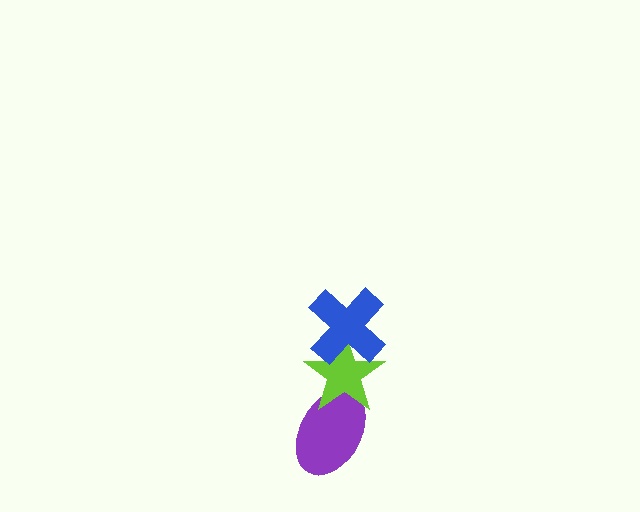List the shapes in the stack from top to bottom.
From top to bottom: the blue cross, the lime star, the purple ellipse.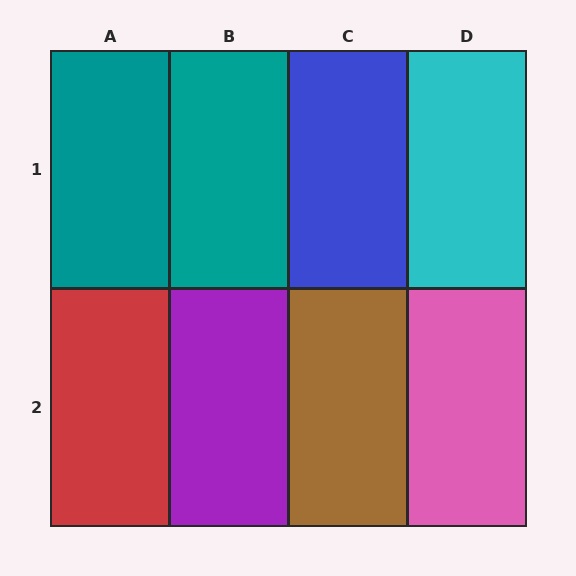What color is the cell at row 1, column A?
Teal.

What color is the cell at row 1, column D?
Cyan.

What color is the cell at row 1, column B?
Teal.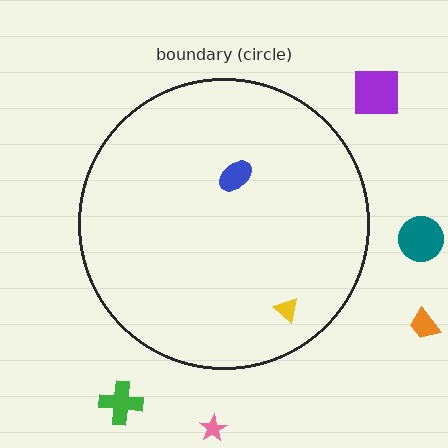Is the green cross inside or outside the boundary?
Outside.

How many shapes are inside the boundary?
2 inside, 5 outside.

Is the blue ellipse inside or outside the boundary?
Inside.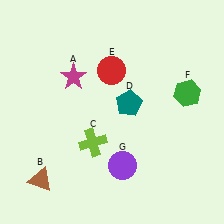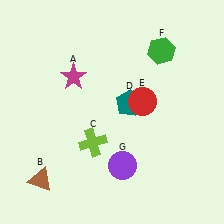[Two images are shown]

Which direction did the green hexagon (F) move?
The green hexagon (F) moved up.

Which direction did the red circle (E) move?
The red circle (E) moved down.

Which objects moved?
The objects that moved are: the red circle (E), the green hexagon (F).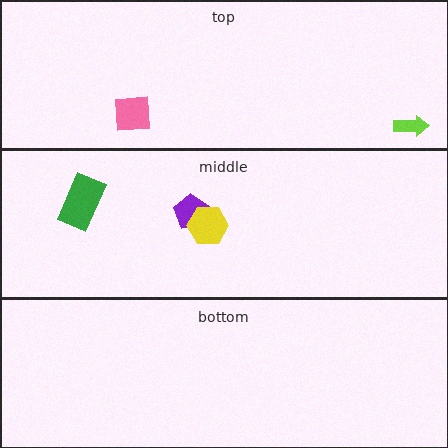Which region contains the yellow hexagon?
The middle region.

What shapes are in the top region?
The lime arrow, the pink square.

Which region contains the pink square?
The top region.